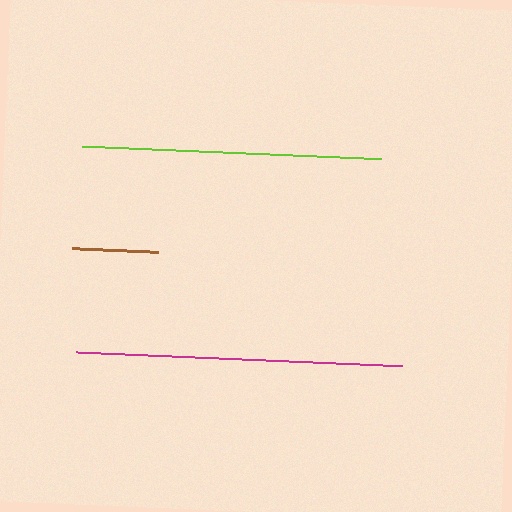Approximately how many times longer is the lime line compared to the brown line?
The lime line is approximately 3.5 times the length of the brown line.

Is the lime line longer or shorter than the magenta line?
The magenta line is longer than the lime line.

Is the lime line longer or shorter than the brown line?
The lime line is longer than the brown line.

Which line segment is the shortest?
The brown line is the shortest at approximately 85 pixels.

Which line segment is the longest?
The magenta line is the longest at approximately 328 pixels.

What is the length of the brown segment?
The brown segment is approximately 85 pixels long.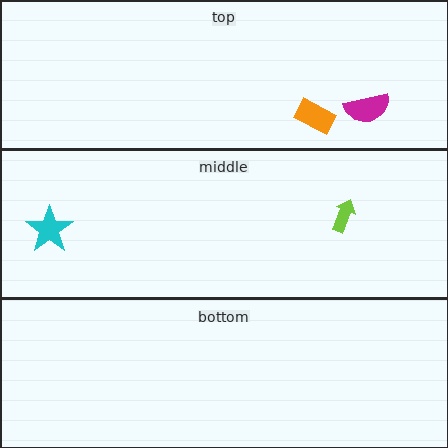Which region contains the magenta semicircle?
The top region.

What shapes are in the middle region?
The lime arrow, the cyan star.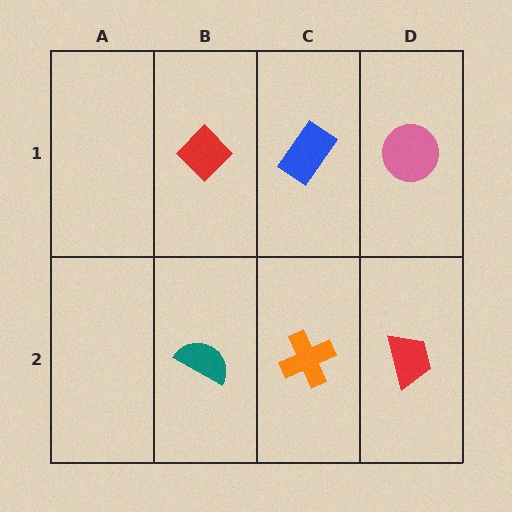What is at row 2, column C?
An orange cross.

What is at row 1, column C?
A blue rectangle.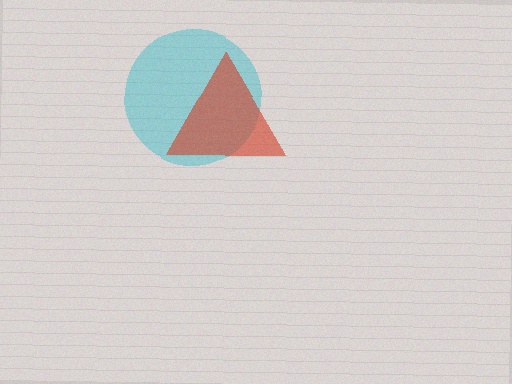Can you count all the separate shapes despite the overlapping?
Yes, there are 2 separate shapes.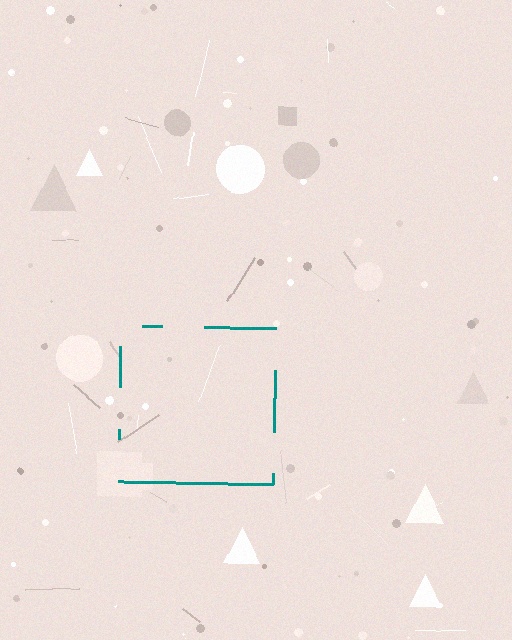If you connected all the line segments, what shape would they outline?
They would outline a square.